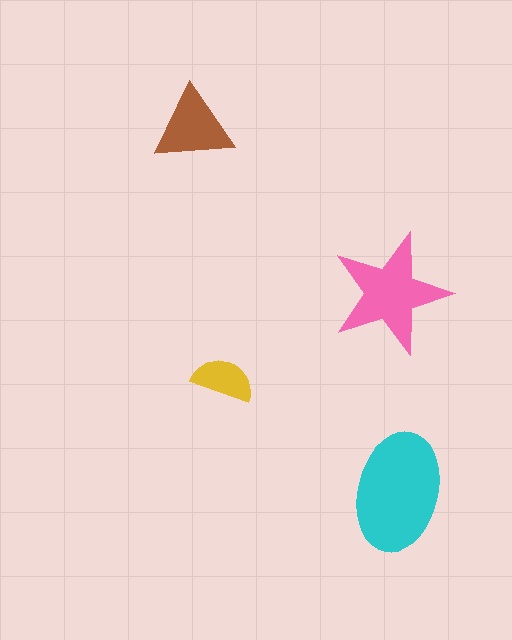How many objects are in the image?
There are 4 objects in the image.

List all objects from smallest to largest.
The yellow semicircle, the brown triangle, the pink star, the cyan ellipse.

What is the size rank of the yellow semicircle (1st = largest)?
4th.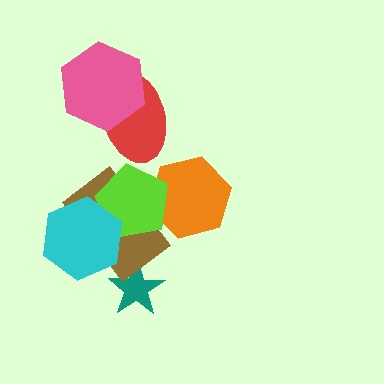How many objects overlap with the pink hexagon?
1 object overlaps with the pink hexagon.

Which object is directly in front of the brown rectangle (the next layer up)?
The orange hexagon is directly in front of the brown rectangle.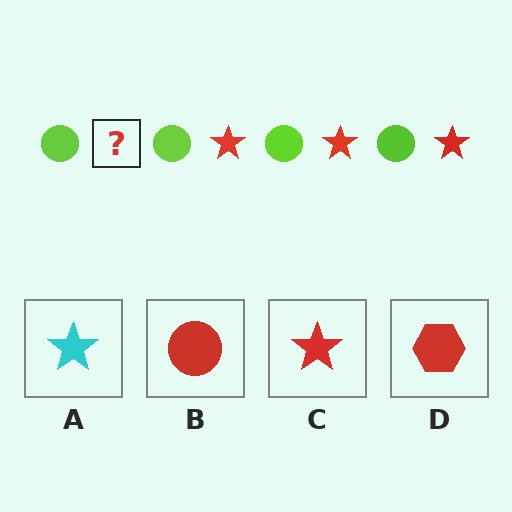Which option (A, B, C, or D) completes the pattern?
C.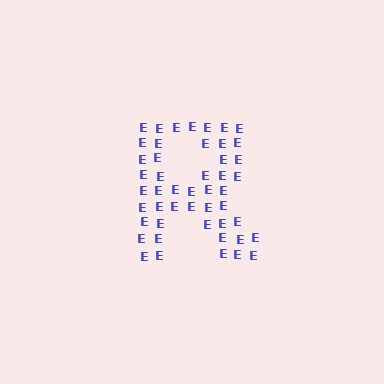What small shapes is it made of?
It is made of small letter E's.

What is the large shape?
The large shape is the letter R.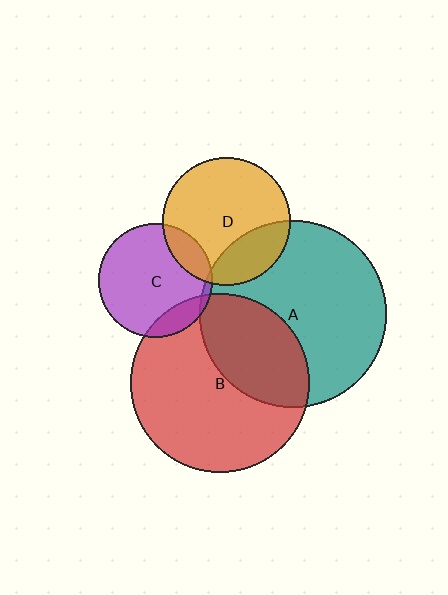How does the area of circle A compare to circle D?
Approximately 2.2 times.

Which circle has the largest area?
Circle A (teal).